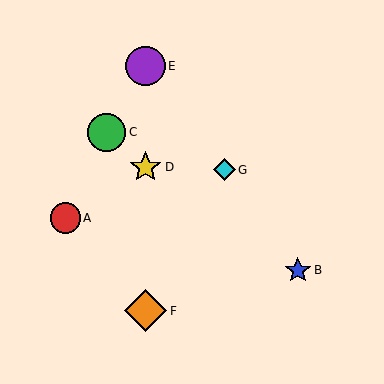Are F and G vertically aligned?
No, F is at x≈146 and G is at x≈225.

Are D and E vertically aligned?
Yes, both are at x≈146.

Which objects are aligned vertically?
Objects D, E, F are aligned vertically.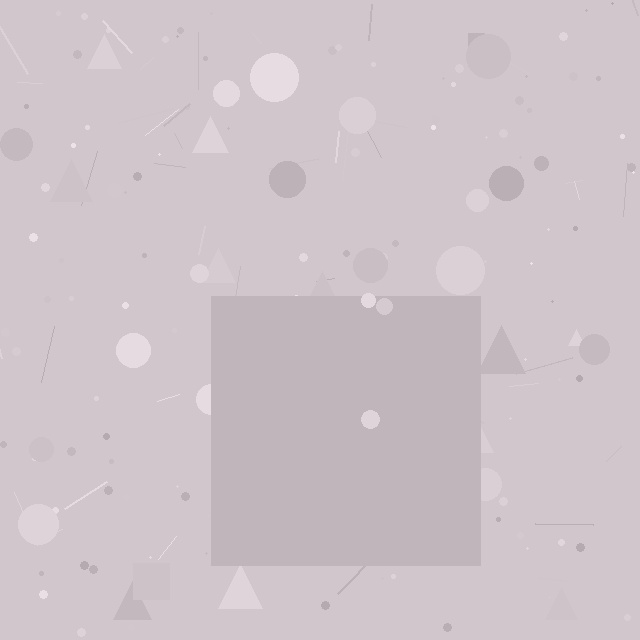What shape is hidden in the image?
A square is hidden in the image.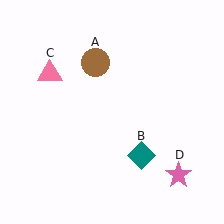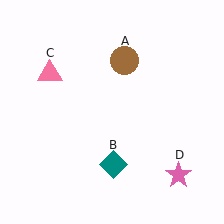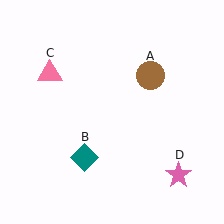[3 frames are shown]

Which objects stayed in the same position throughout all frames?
Pink triangle (object C) and pink star (object D) remained stationary.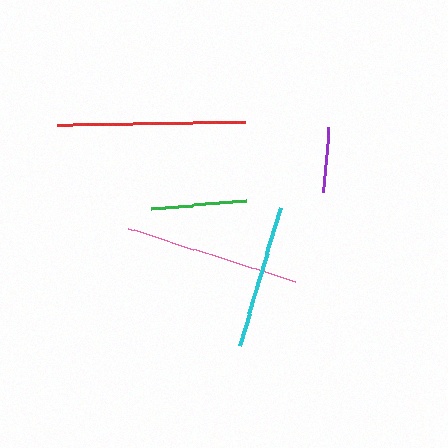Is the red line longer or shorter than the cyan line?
The red line is longer than the cyan line.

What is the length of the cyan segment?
The cyan segment is approximately 143 pixels long.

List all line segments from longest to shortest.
From longest to shortest: red, pink, cyan, green, purple.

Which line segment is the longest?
The red line is the longest at approximately 188 pixels.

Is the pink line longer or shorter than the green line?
The pink line is longer than the green line.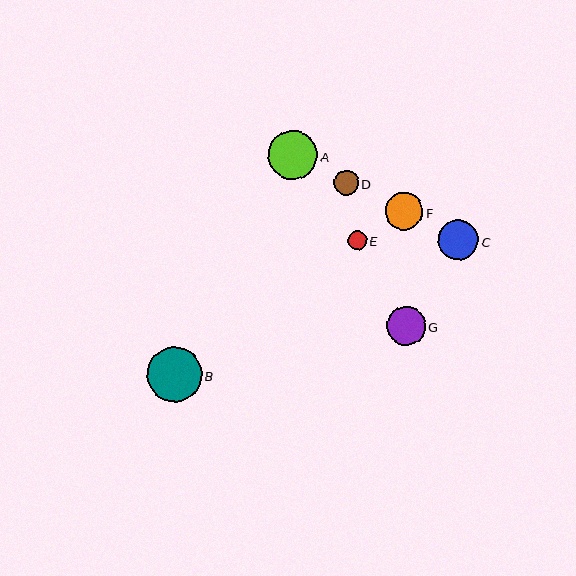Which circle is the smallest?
Circle E is the smallest with a size of approximately 19 pixels.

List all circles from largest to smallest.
From largest to smallest: B, A, C, G, F, D, E.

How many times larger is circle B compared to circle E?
Circle B is approximately 2.9 times the size of circle E.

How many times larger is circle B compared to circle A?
Circle B is approximately 1.1 times the size of circle A.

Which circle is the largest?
Circle B is the largest with a size of approximately 55 pixels.